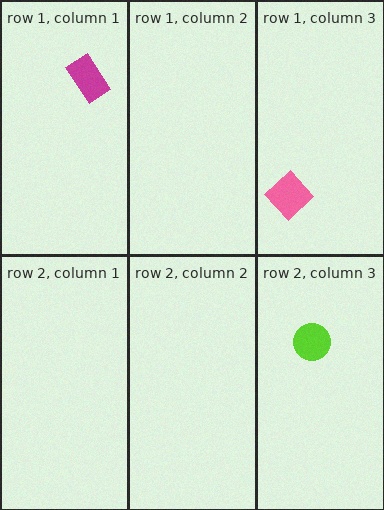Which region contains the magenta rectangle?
The row 1, column 1 region.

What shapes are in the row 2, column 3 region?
The lime circle.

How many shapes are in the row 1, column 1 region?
1.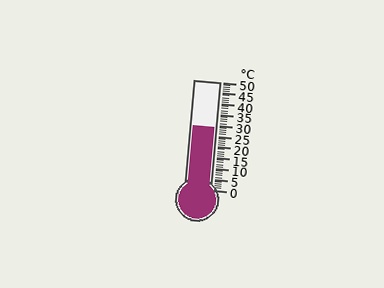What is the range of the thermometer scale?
The thermometer scale ranges from 0°C to 50°C.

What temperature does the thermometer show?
The thermometer shows approximately 29°C.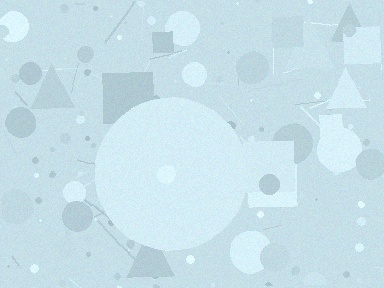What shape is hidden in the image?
A circle is hidden in the image.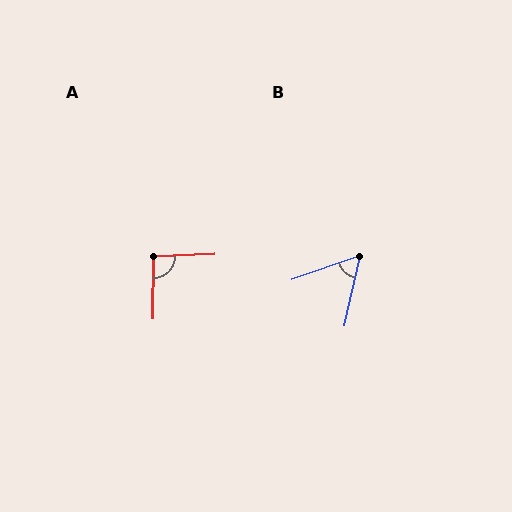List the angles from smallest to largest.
B (58°), A (93°).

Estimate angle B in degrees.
Approximately 58 degrees.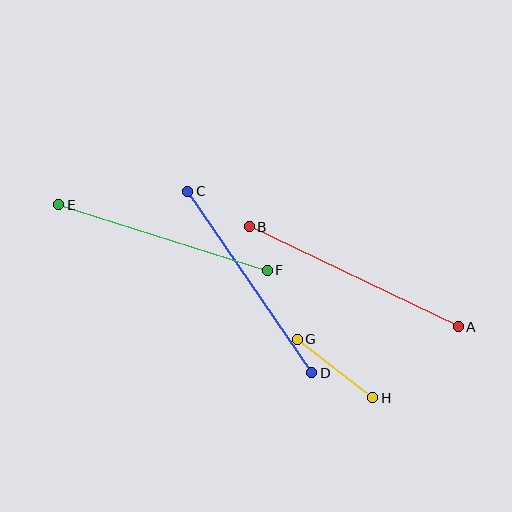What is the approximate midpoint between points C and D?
The midpoint is at approximately (250, 282) pixels.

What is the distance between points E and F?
The distance is approximately 219 pixels.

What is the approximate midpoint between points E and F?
The midpoint is at approximately (163, 237) pixels.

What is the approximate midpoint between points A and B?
The midpoint is at approximately (354, 277) pixels.